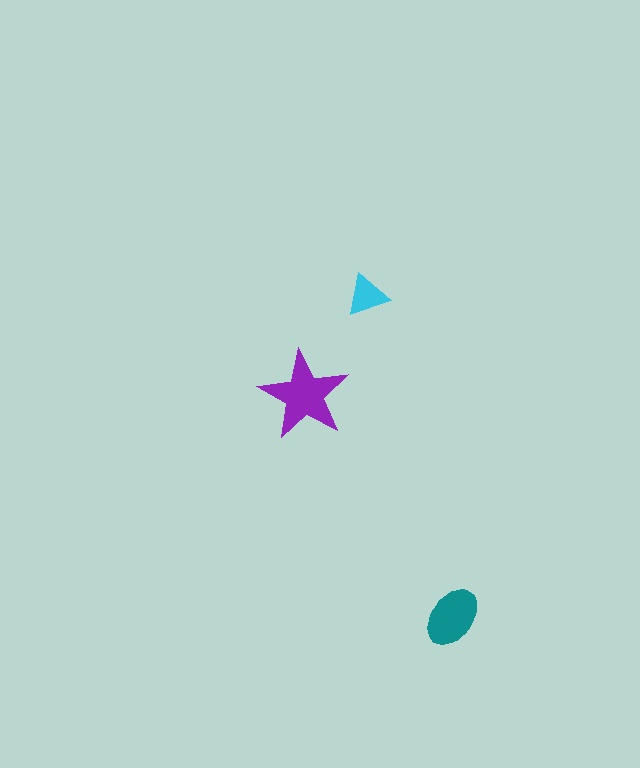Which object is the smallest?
The cyan triangle.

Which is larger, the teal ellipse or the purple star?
The purple star.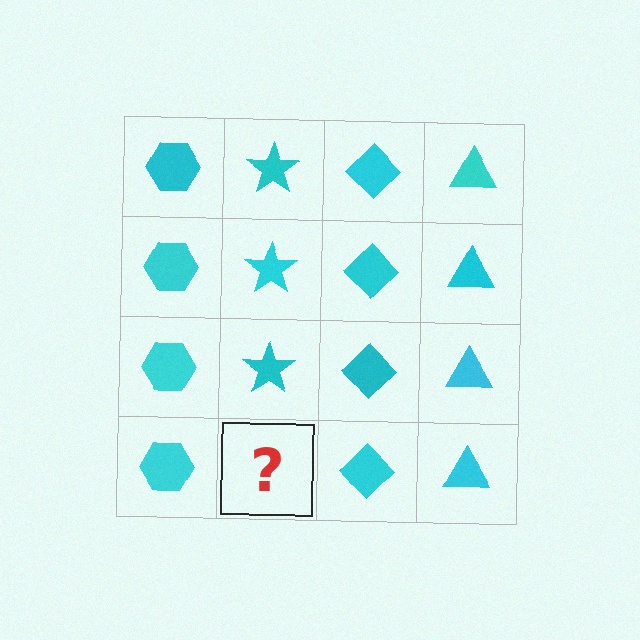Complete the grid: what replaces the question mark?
The question mark should be replaced with a cyan star.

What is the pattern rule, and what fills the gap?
The rule is that each column has a consistent shape. The gap should be filled with a cyan star.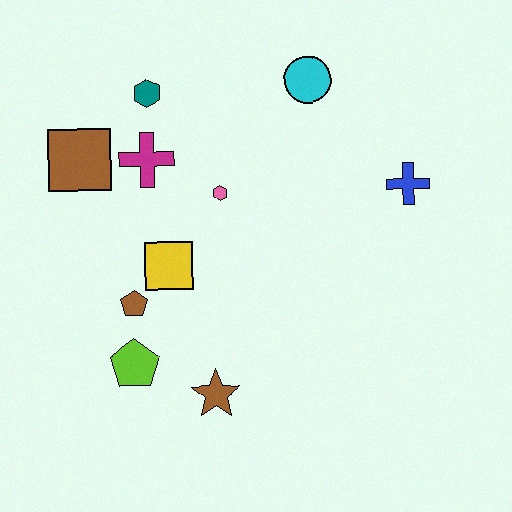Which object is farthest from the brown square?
The blue cross is farthest from the brown square.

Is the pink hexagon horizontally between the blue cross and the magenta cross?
Yes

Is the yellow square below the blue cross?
Yes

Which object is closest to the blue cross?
The cyan circle is closest to the blue cross.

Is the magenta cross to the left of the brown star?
Yes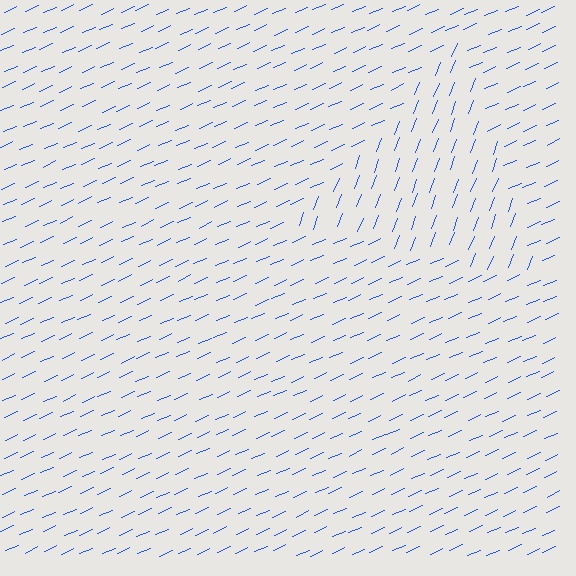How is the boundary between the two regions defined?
The boundary is defined purely by a change in line orientation (approximately 45 degrees difference). All lines are the same color and thickness.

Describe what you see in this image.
The image is filled with small blue line segments. A triangle region in the image has lines oriented differently from the surrounding lines, creating a visible texture boundary.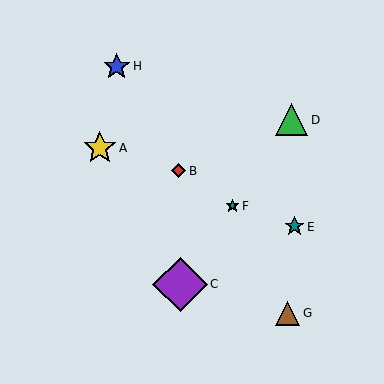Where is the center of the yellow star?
The center of the yellow star is at (100, 148).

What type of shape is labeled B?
Shape B is a red diamond.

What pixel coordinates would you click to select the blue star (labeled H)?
Click at (117, 66) to select the blue star H.